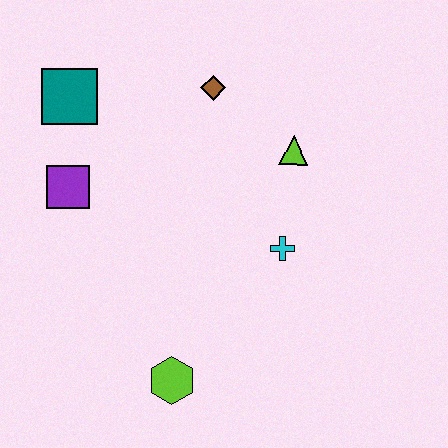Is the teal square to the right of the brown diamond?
No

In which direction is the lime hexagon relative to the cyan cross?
The lime hexagon is below the cyan cross.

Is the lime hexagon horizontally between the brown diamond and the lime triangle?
No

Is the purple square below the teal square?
Yes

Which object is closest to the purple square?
The teal square is closest to the purple square.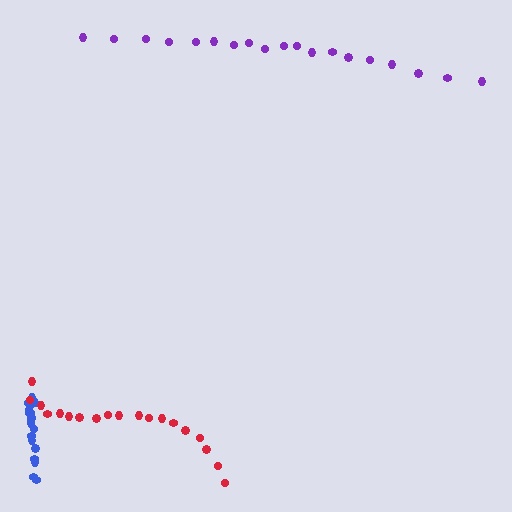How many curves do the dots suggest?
There are 3 distinct paths.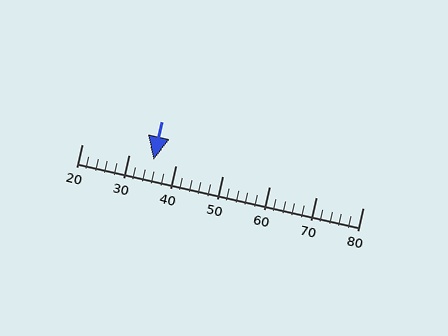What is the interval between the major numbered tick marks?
The major tick marks are spaced 10 units apart.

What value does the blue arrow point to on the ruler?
The blue arrow points to approximately 35.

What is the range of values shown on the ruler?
The ruler shows values from 20 to 80.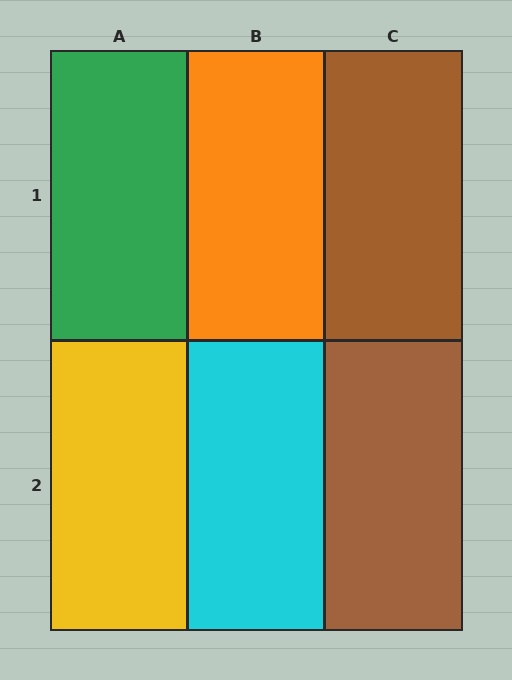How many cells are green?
1 cell is green.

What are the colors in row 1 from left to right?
Green, orange, brown.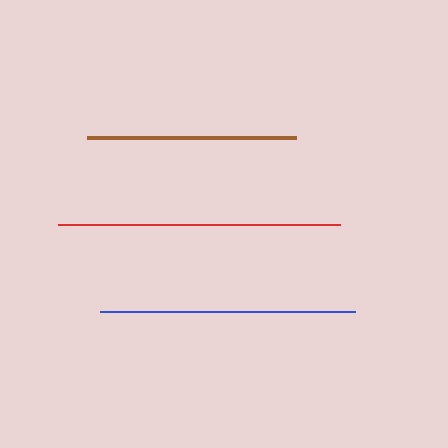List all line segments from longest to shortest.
From longest to shortest: red, blue, brown.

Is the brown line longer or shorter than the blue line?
The blue line is longer than the brown line.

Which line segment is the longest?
The red line is the longest at approximately 282 pixels.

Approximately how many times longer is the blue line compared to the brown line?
The blue line is approximately 1.2 times the length of the brown line.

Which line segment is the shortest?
The brown line is the shortest at approximately 209 pixels.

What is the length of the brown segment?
The brown segment is approximately 209 pixels long.